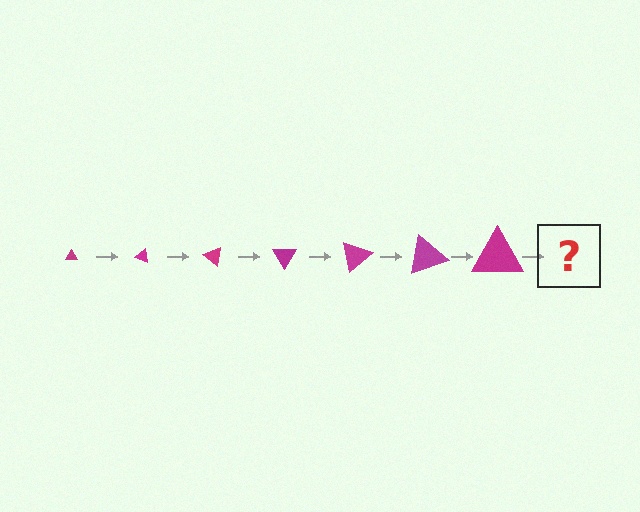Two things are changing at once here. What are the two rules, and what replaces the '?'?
The two rules are that the triangle grows larger each step and it rotates 20 degrees each step. The '?' should be a triangle, larger than the previous one and rotated 140 degrees from the start.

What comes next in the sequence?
The next element should be a triangle, larger than the previous one and rotated 140 degrees from the start.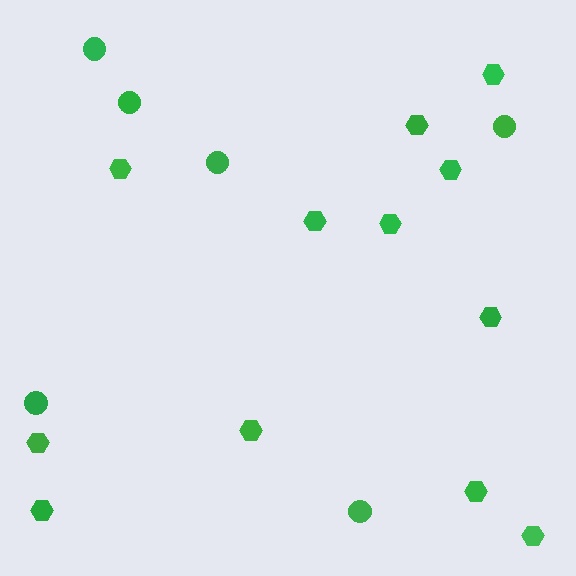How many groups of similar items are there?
There are 2 groups: one group of circles (6) and one group of hexagons (12).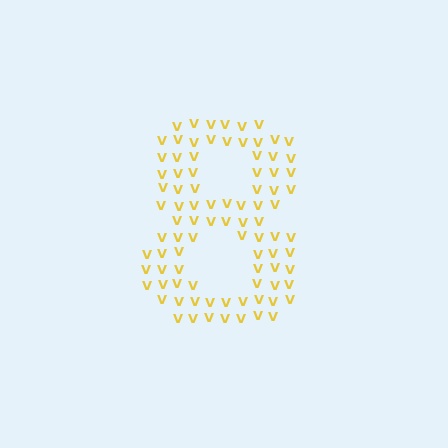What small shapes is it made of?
It is made of small letter V's.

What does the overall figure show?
The overall figure shows the digit 8.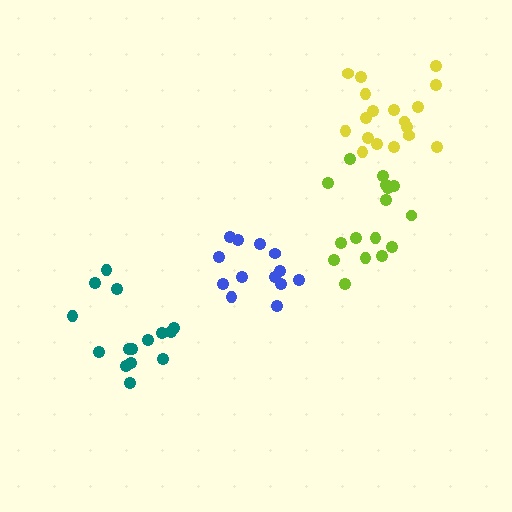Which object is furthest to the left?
The teal cluster is leftmost.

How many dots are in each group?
Group 1: 16 dots, Group 2: 15 dots, Group 3: 18 dots, Group 4: 13 dots (62 total).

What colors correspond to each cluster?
The clusters are colored: lime, teal, yellow, blue.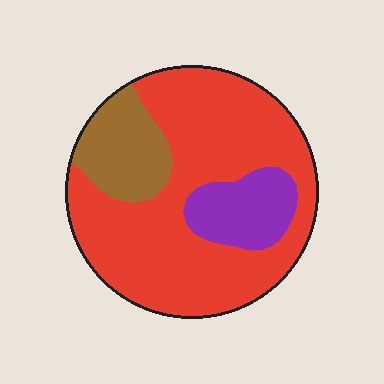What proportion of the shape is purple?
Purple covers roughly 15% of the shape.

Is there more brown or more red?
Red.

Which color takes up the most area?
Red, at roughly 70%.